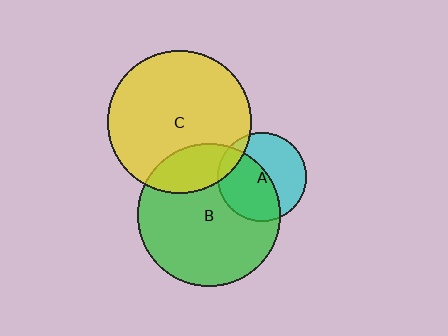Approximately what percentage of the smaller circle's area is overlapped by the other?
Approximately 10%.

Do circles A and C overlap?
Yes.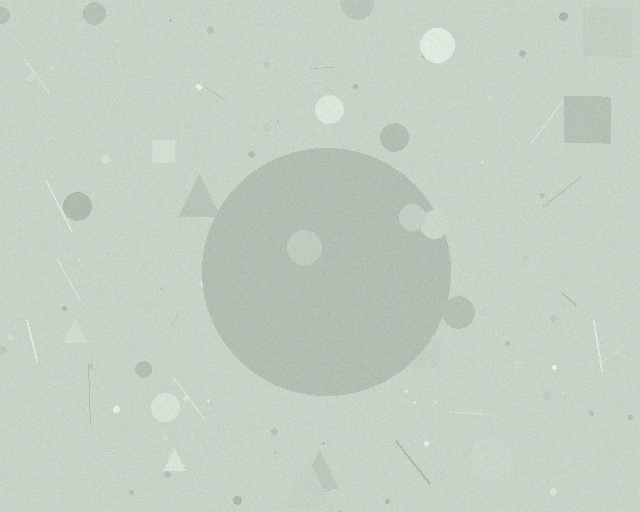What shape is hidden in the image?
A circle is hidden in the image.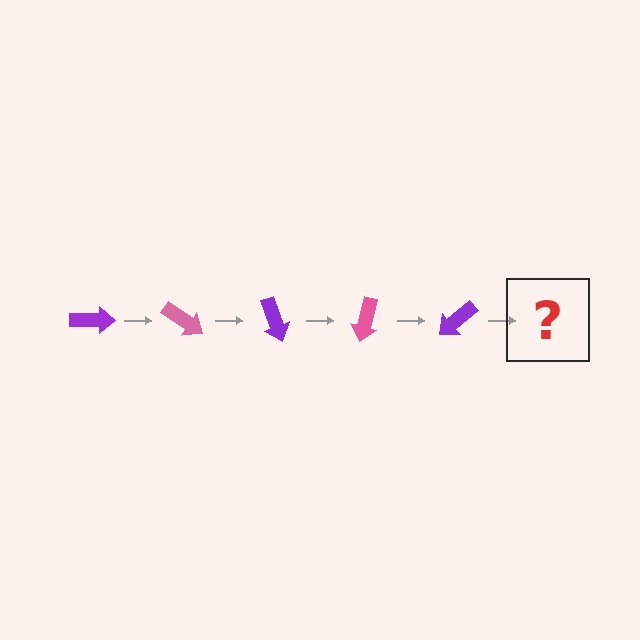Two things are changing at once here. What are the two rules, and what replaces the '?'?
The two rules are that it rotates 35 degrees each step and the color cycles through purple and pink. The '?' should be a pink arrow, rotated 175 degrees from the start.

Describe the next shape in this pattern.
It should be a pink arrow, rotated 175 degrees from the start.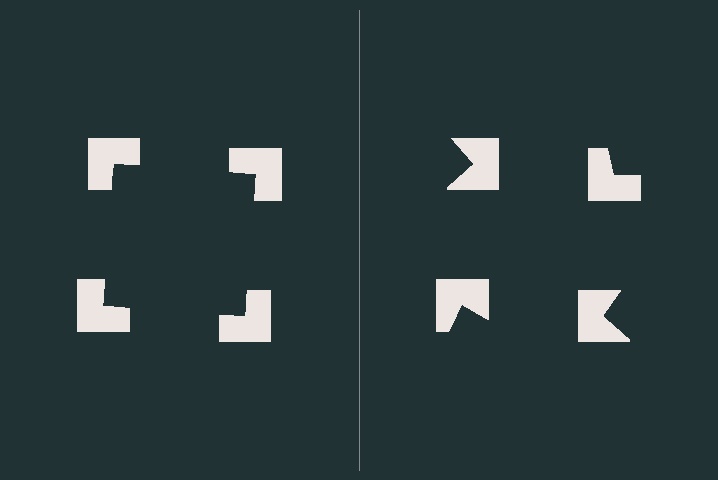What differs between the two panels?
The notched squares are positioned identically on both sides; only the wedge orientations differ. On the left they align to a square; on the right they are misaligned.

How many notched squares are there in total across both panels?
8 — 4 on each side.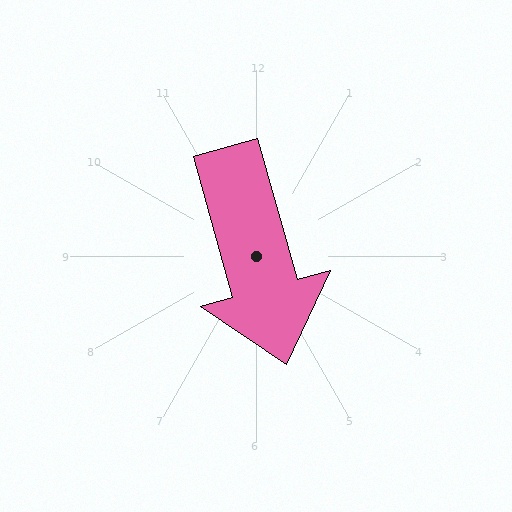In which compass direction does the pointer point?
South.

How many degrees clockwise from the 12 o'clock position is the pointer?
Approximately 164 degrees.